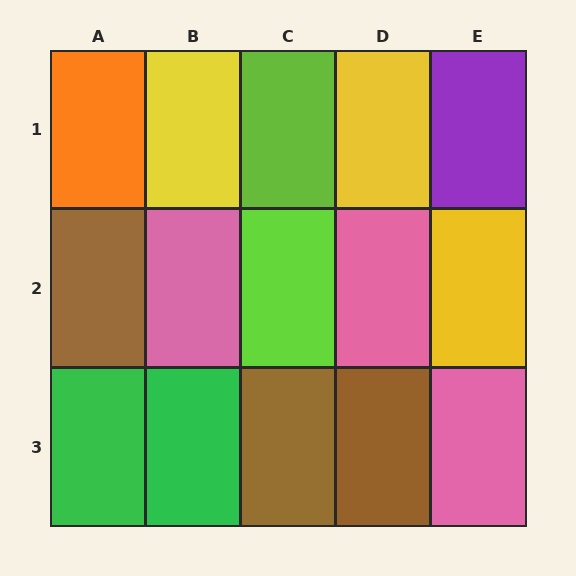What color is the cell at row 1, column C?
Lime.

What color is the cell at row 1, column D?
Yellow.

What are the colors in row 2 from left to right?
Brown, pink, lime, pink, yellow.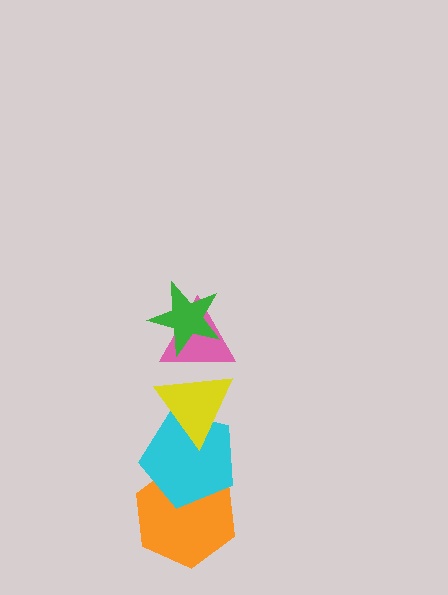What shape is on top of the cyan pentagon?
The yellow triangle is on top of the cyan pentagon.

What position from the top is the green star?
The green star is 1st from the top.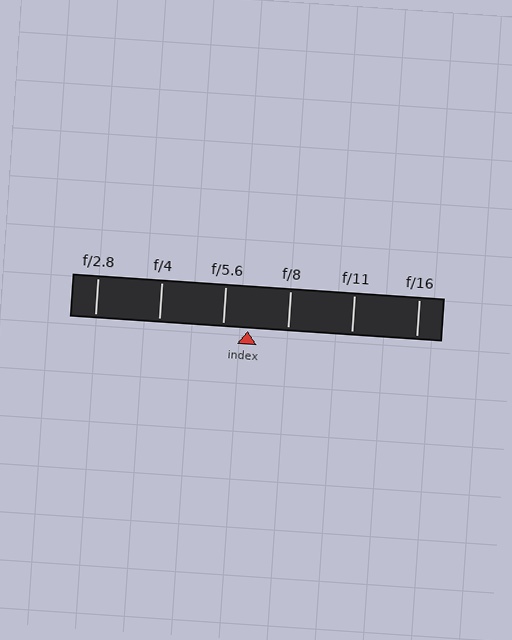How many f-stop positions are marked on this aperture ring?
There are 6 f-stop positions marked.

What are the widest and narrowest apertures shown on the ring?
The widest aperture shown is f/2.8 and the narrowest is f/16.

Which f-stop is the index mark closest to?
The index mark is closest to f/5.6.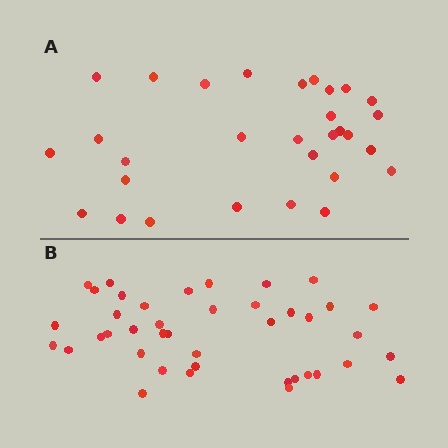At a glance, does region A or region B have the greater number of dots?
Region B (the bottom region) has more dots.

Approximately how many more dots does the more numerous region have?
Region B has roughly 12 or so more dots than region A.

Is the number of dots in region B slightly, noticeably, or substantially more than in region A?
Region B has noticeably more, but not dramatically so. The ratio is roughly 1.4 to 1.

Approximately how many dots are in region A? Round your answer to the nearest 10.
About 30 dots.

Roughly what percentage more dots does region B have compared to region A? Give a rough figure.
About 35% more.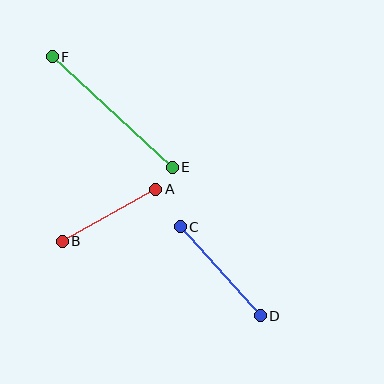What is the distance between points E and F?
The distance is approximately 163 pixels.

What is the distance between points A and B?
The distance is approximately 107 pixels.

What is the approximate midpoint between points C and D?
The midpoint is at approximately (220, 271) pixels.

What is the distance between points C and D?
The distance is approximately 120 pixels.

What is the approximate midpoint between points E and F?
The midpoint is at approximately (112, 112) pixels.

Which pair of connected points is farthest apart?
Points E and F are farthest apart.